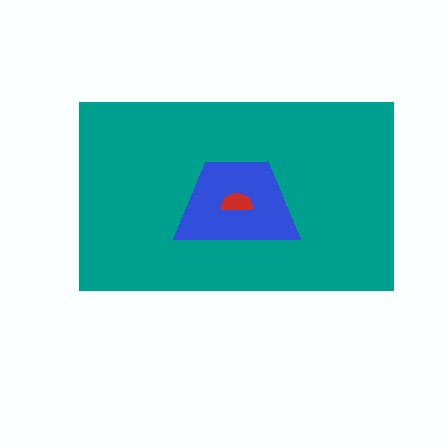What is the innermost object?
The red semicircle.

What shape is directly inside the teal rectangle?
The blue trapezoid.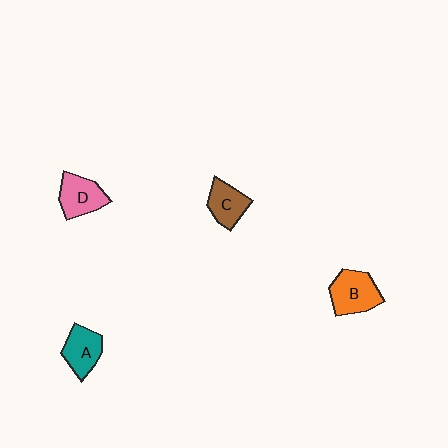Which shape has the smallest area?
Shape C (brown).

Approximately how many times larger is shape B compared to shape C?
Approximately 1.3 times.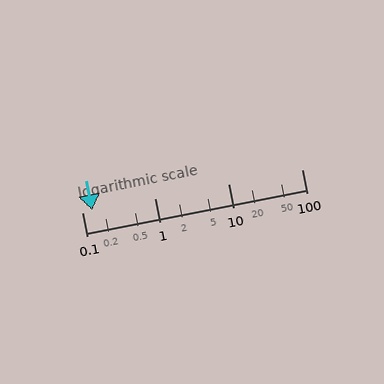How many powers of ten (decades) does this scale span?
The scale spans 3 decades, from 0.1 to 100.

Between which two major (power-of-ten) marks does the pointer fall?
The pointer is between 0.1 and 1.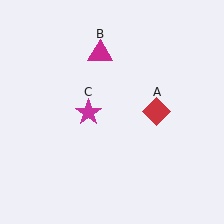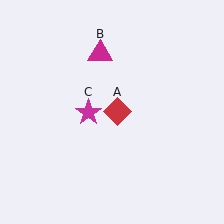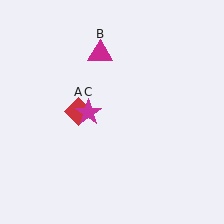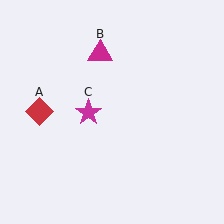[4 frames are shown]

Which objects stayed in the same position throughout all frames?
Magenta triangle (object B) and magenta star (object C) remained stationary.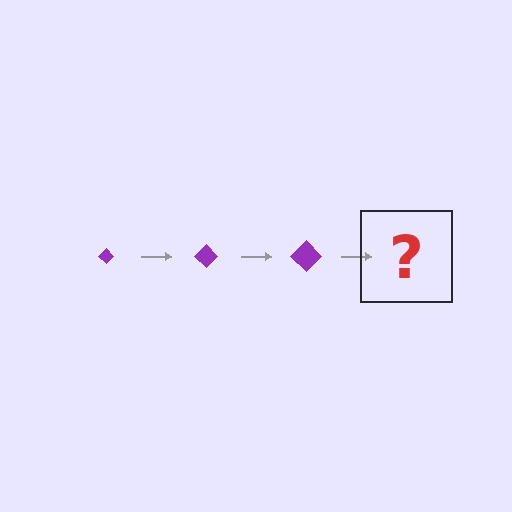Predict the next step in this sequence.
The next step is a purple diamond, larger than the previous one.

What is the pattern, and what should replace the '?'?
The pattern is that the diamond gets progressively larger each step. The '?' should be a purple diamond, larger than the previous one.